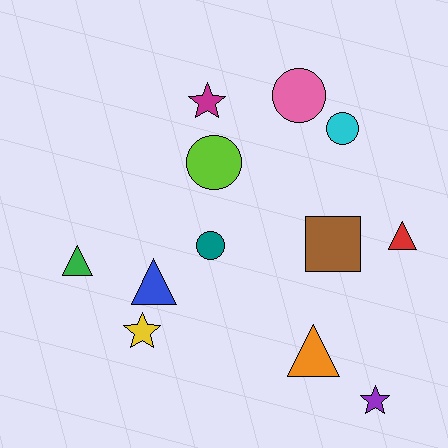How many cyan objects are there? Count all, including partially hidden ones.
There is 1 cyan object.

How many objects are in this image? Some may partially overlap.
There are 12 objects.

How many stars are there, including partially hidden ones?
There are 3 stars.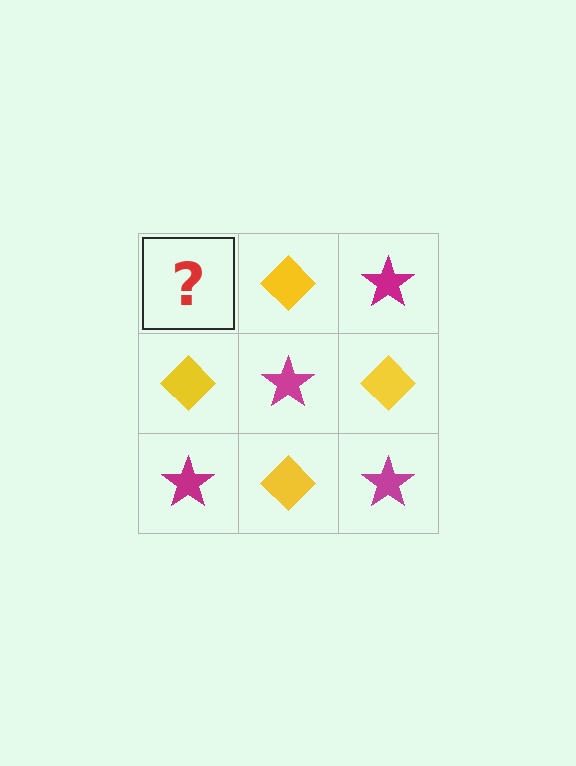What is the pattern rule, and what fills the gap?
The rule is that it alternates magenta star and yellow diamond in a checkerboard pattern. The gap should be filled with a magenta star.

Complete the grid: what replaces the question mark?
The question mark should be replaced with a magenta star.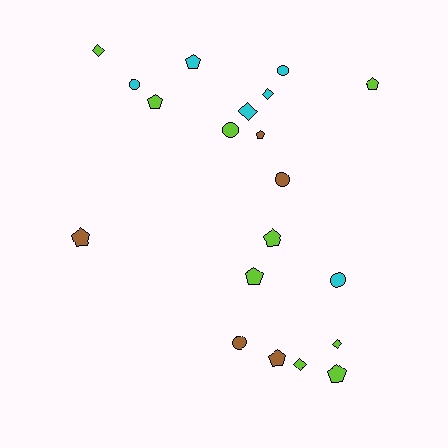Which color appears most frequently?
Lime, with 9 objects.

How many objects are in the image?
There are 20 objects.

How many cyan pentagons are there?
There is 1 cyan pentagon.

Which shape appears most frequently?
Pentagon, with 9 objects.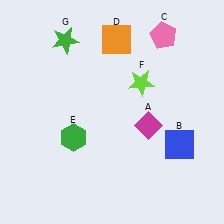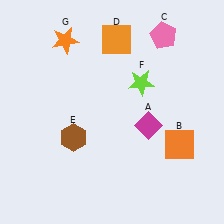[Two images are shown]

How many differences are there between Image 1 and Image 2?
There are 3 differences between the two images.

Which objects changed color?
B changed from blue to orange. E changed from green to brown. G changed from green to orange.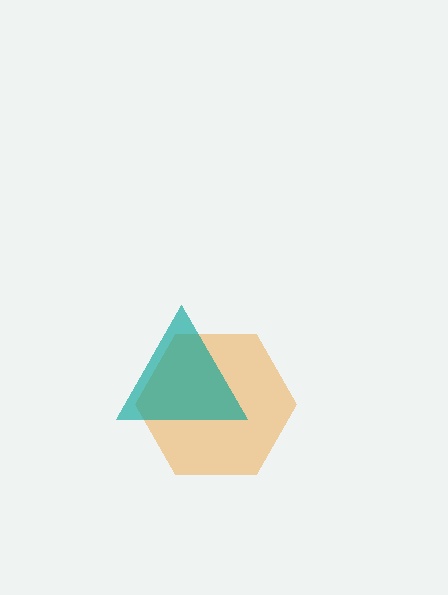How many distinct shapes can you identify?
There are 2 distinct shapes: an orange hexagon, a teal triangle.